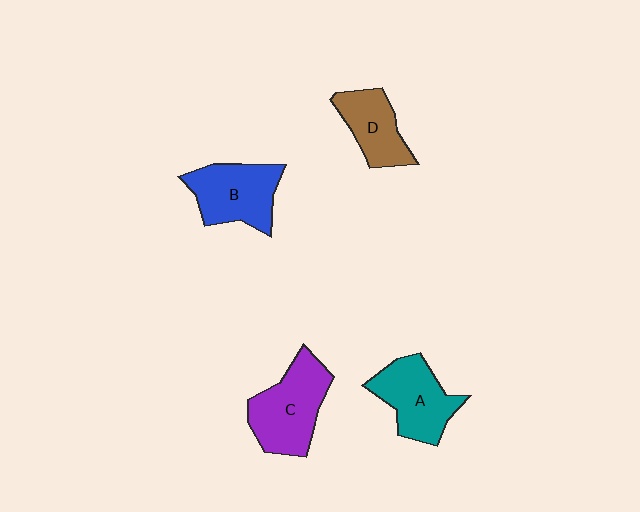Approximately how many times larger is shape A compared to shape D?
Approximately 1.3 times.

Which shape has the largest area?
Shape C (purple).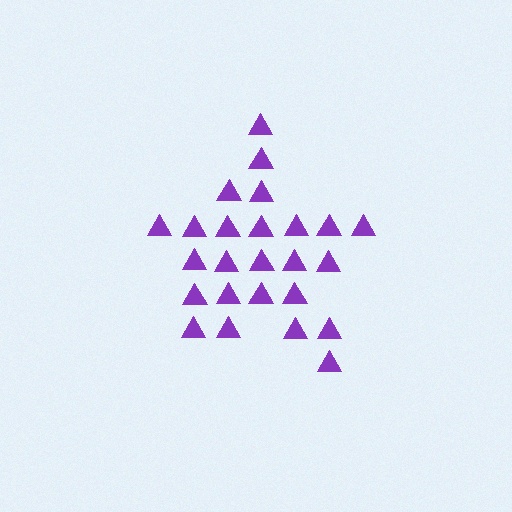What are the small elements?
The small elements are triangles.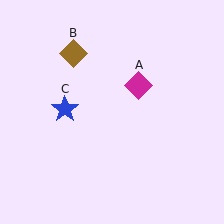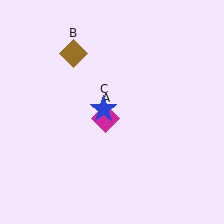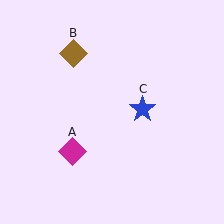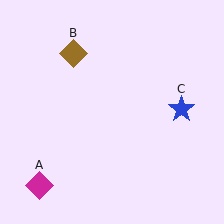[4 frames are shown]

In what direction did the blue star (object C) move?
The blue star (object C) moved right.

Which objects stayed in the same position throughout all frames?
Brown diamond (object B) remained stationary.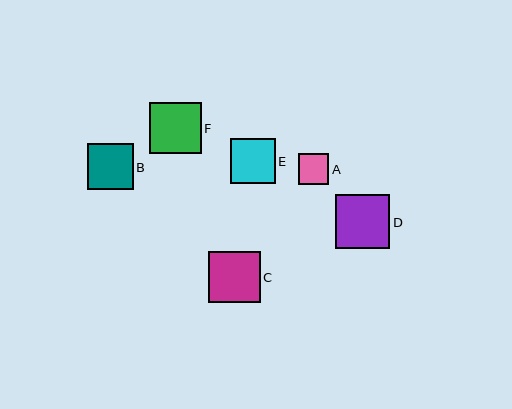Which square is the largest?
Square D is the largest with a size of approximately 54 pixels.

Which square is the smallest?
Square A is the smallest with a size of approximately 31 pixels.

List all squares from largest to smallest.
From largest to smallest: D, F, C, B, E, A.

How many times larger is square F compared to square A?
Square F is approximately 1.7 times the size of square A.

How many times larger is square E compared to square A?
Square E is approximately 1.5 times the size of square A.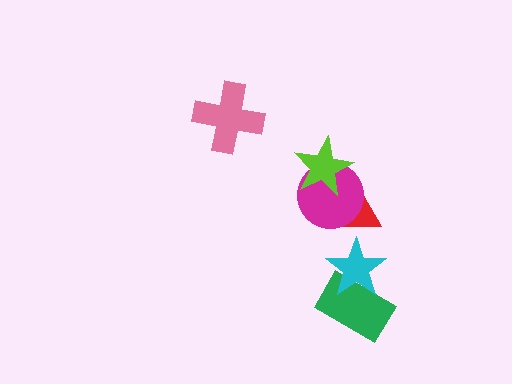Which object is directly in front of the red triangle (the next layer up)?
The cyan star is directly in front of the red triangle.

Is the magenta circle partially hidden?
Yes, it is partially covered by another shape.